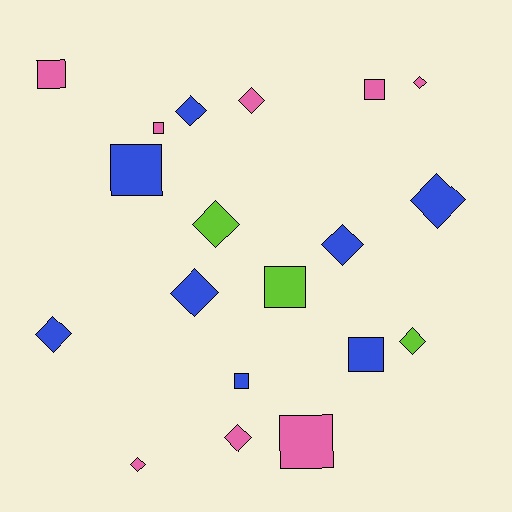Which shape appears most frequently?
Diamond, with 11 objects.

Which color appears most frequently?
Blue, with 8 objects.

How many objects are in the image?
There are 19 objects.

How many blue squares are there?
There are 3 blue squares.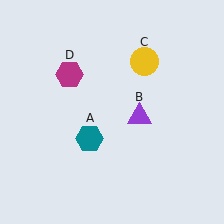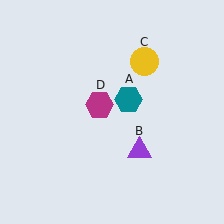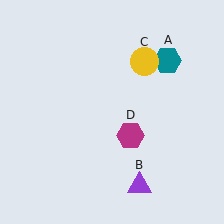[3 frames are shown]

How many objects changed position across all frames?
3 objects changed position: teal hexagon (object A), purple triangle (object B), magenta hexagon (object D).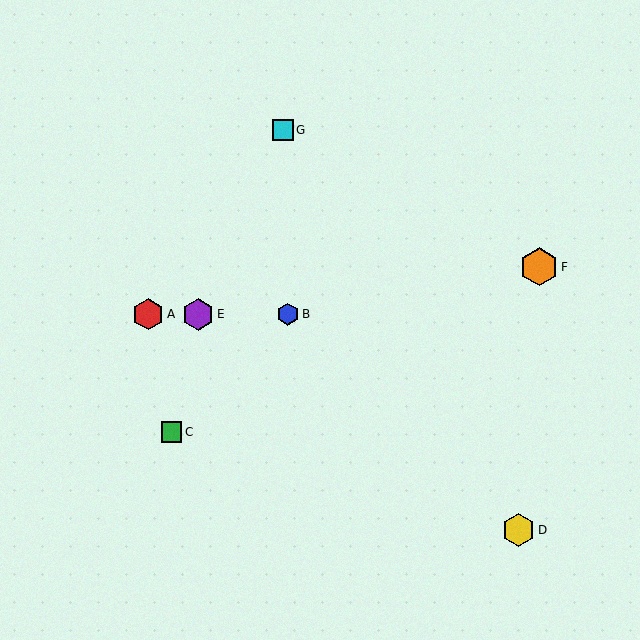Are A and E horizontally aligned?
Yes, both are at y≈314.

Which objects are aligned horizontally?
Objects A, B, E are aligned horizontally.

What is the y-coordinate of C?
Object C is at y≈432.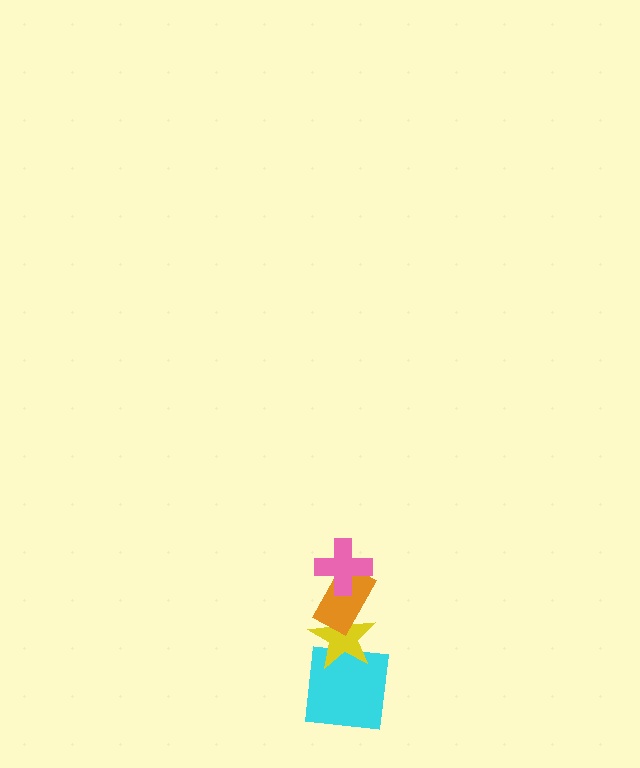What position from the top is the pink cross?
The pink cross is 1st from the top.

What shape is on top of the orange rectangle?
The pink cross is on top of the orange rectangle.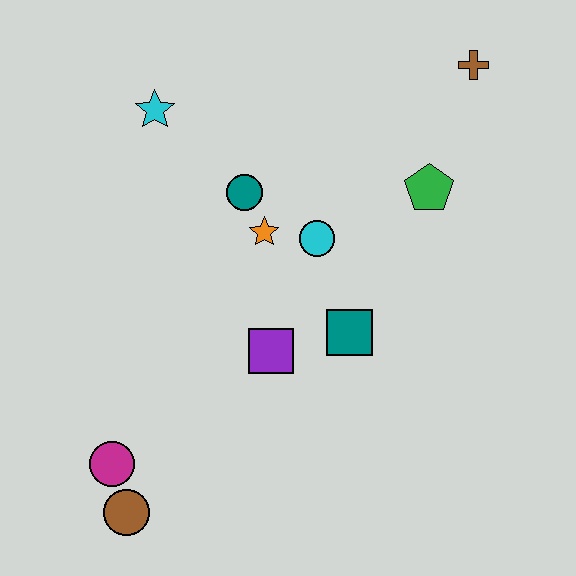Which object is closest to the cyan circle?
The orange star is closest to the cyan circle.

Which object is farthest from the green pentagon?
The brown circle is farthest from the green pentagon.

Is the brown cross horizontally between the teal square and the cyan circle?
No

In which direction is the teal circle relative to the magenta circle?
The teal circle is above the magenta circle.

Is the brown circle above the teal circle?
No